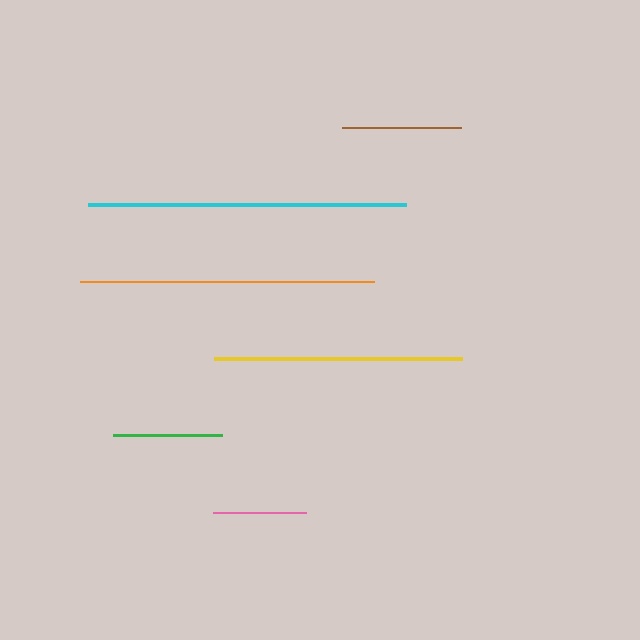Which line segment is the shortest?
The pink line is the shortest at approximately 93 pixels.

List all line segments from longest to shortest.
From longest to shortest: cyan, orange, yellow, brown, green, pink.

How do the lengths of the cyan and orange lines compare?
The cyan and orange lines are approximately the same length.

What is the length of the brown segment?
The brown segment is approximately 119 pixels long.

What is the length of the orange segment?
The orange segment is approximately 294 pixels long.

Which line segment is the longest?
The cyan line is the longest at approximately 318 pixels.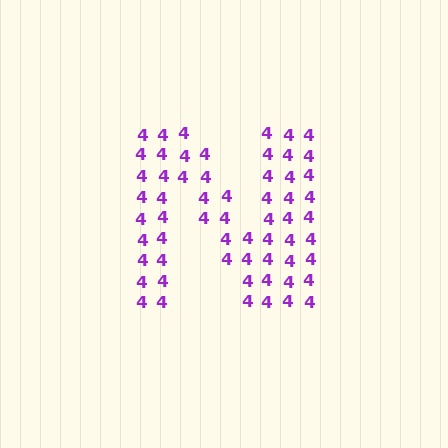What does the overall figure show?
The overall figure shows the letter N.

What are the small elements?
The small elements are digit 4's.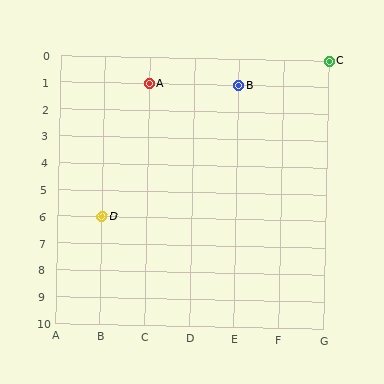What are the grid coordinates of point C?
Point C is at grid coordinates (G, 0).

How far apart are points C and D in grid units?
Points C and D are 5 columns and 6 rows apart (about 7.8 grid units diagonally).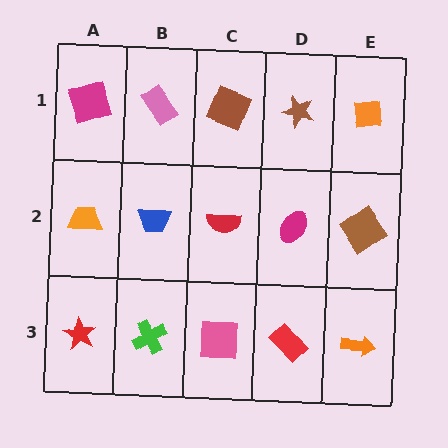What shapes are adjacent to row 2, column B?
A pink rectangle (row 1, column B), a green cross (row 3, column B), an orange trapezoid (row 2, column A), a red semicircle (row 2, column C).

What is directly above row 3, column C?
A red semicircle.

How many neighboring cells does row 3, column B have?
3.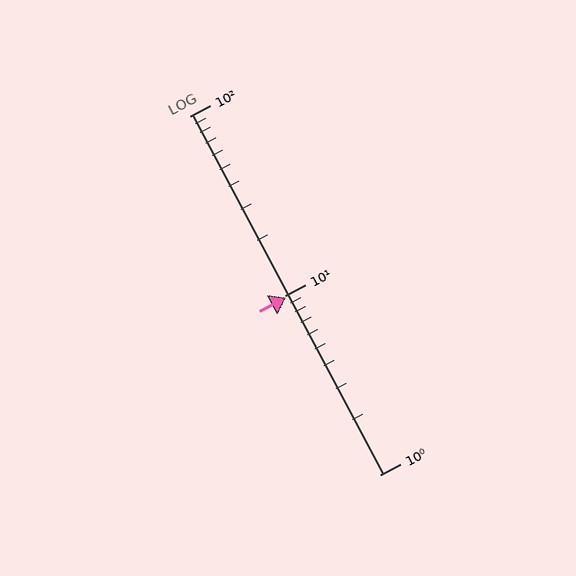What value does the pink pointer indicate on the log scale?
The pointer indicates approximately 9.7.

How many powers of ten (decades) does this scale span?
The scale spans 2 decades, from 1 to 100.